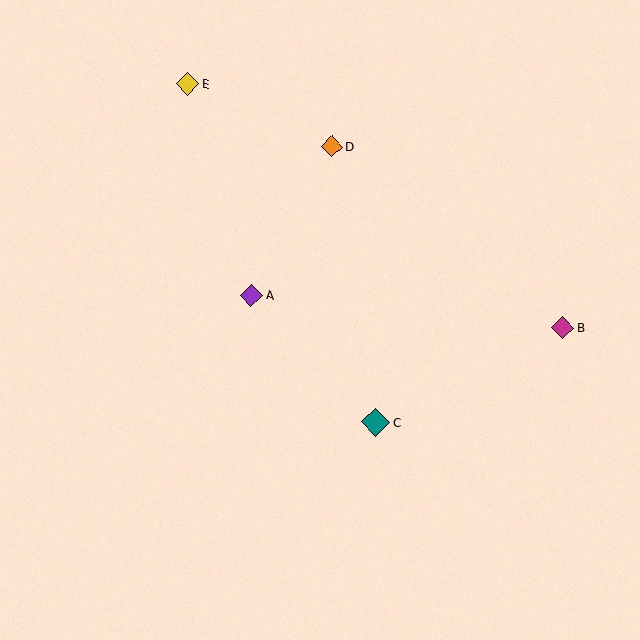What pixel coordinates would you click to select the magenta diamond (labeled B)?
Click at (562, 328) to select the magenta diamond B.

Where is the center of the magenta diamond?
The center of the magenta diamond is at (562, 328).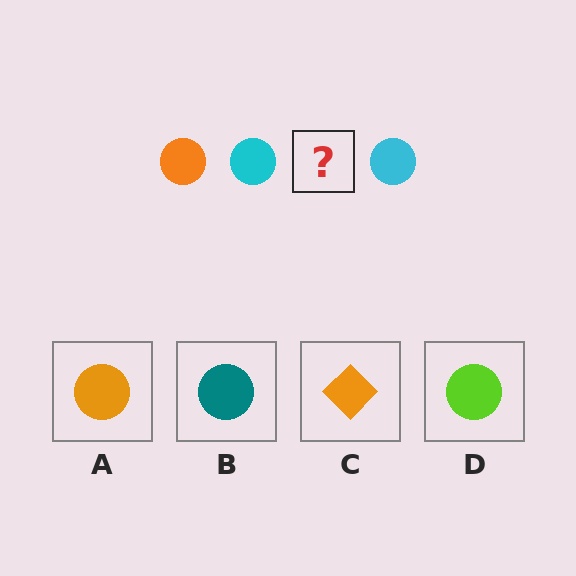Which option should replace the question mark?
Option A.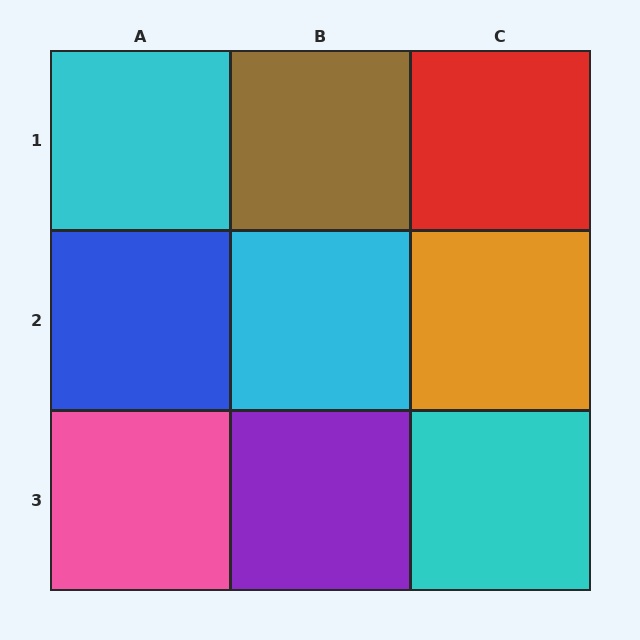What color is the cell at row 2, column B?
Cyan.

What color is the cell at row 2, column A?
Blue.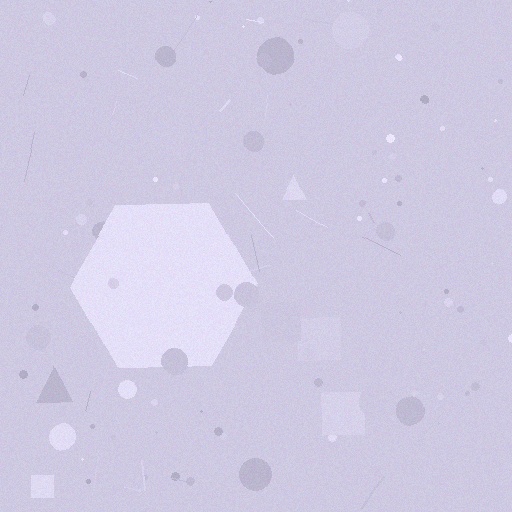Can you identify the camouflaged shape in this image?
The camouflaged shape is a hexagon.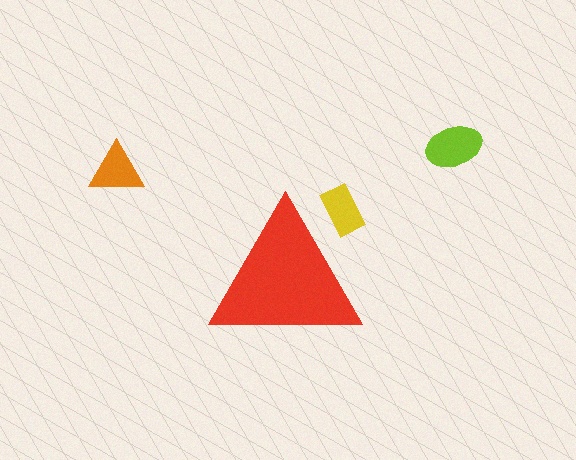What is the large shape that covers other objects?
A red triangle.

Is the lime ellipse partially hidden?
No, the lime ellipse is fully visible.